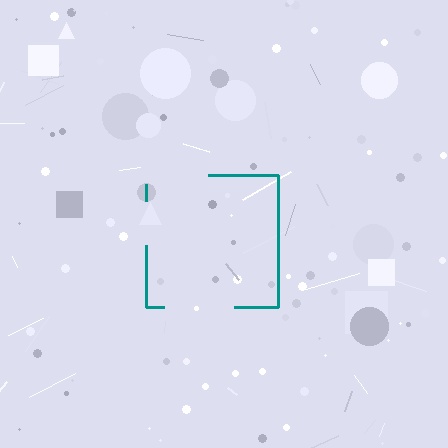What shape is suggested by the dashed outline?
The dashed outline suggests a square.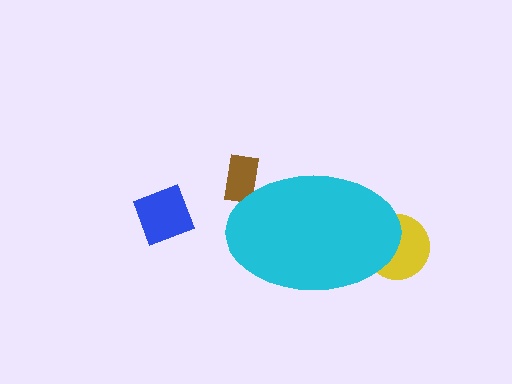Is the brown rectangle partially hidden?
Yes, the brown rectangle is partially hidden behind the cyan ellipse.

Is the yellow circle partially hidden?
Yes, the yellow circle is partially hidden behind the cyan ellipse.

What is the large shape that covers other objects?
A cyan ellipse.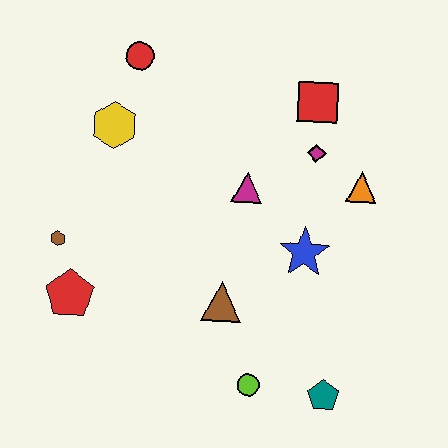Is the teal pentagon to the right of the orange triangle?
No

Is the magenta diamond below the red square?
Yes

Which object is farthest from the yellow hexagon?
The teal pentagon is farthest from the yellow hexagon.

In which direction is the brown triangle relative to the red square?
The brown triangle is below the red square.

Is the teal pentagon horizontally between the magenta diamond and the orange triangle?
Yes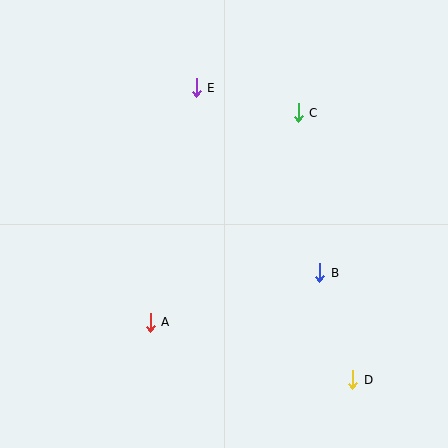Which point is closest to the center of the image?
Point B at (320, 273) is closest to the center.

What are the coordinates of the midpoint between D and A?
The midpoint between D and A is at (251, 351).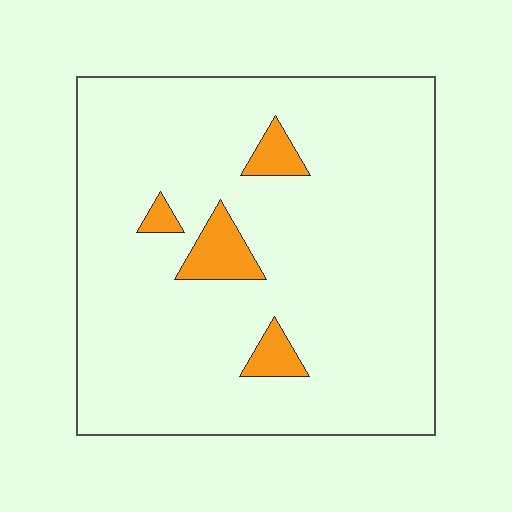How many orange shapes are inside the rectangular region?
4.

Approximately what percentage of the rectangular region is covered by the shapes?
Approximately 5%.